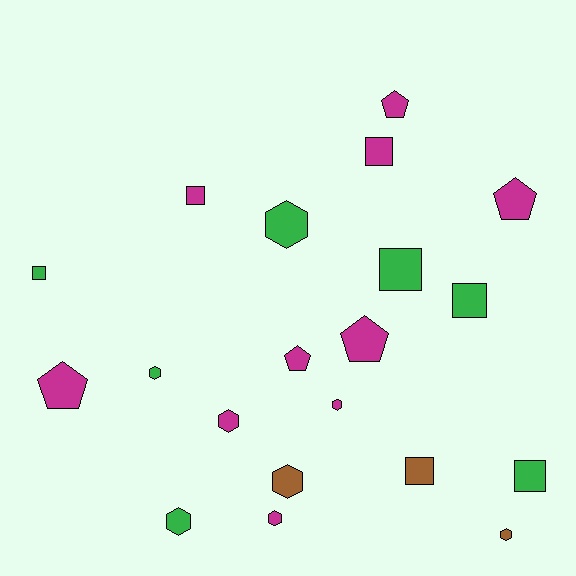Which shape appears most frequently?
Hexagon, with 8 objects.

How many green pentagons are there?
There are no green pentagons.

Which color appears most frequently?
Magenta, with 10 objects.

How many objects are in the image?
There are 20 objects.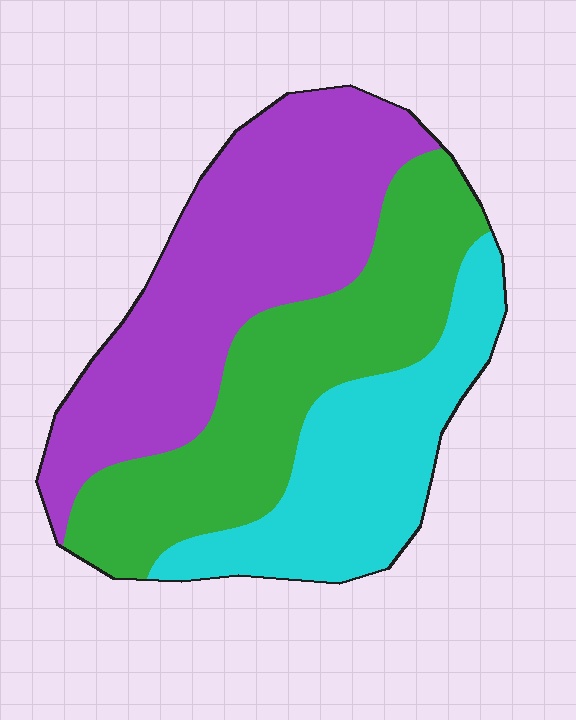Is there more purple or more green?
Purple.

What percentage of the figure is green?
Green takes up about one third (1/3) of the figure.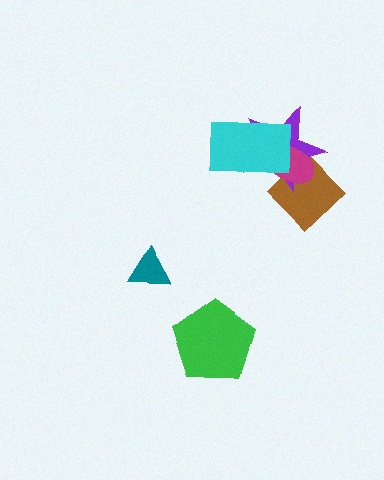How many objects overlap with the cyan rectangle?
2 objects overlap with the cyan rectangle.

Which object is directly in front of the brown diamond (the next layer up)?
The purple star is directly in front of the brown diamond.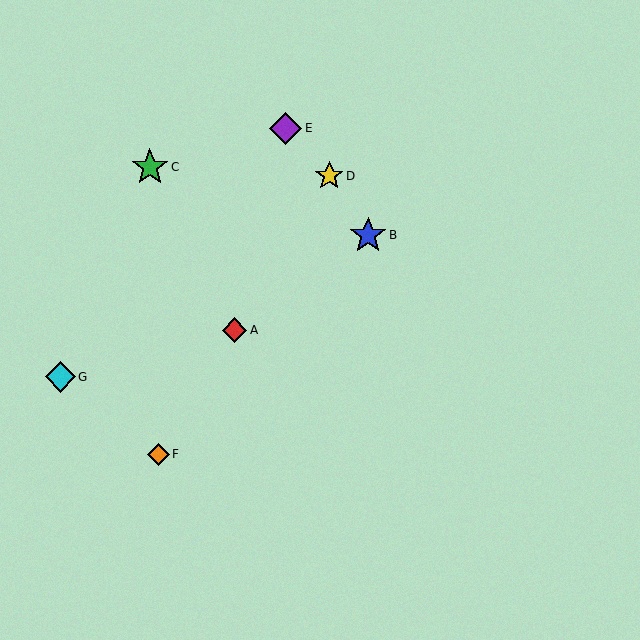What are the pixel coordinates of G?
Object G is at (60, 377).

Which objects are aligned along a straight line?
Objects A, D, F are aligned along a straight line.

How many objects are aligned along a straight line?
3 objects (A, D, F) are aligned along a straight line.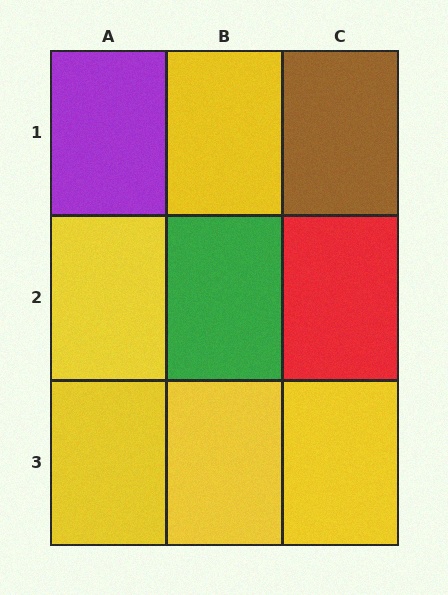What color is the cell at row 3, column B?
Yellow.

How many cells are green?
1 cell is green.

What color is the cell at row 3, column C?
Yellow.